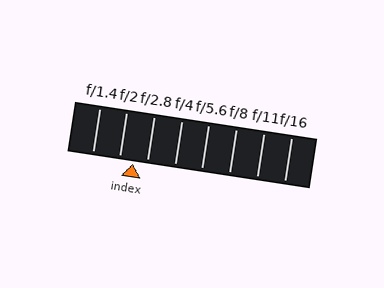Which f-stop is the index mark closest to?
The index mark is closest to f/2.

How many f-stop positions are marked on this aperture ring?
There are 8 f-stop positions marked.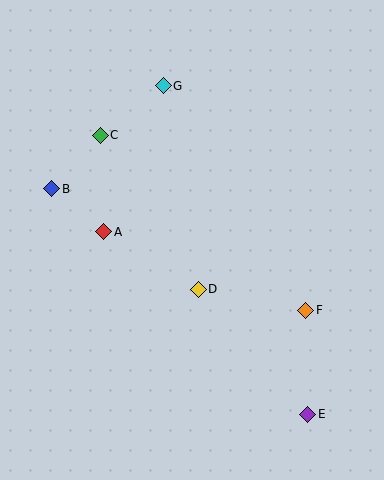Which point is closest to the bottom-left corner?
Point A is closest to the bottom-left corner.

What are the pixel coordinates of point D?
Point D is at (198, 289).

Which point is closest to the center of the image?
Point D at (198, 289) is closest to the center.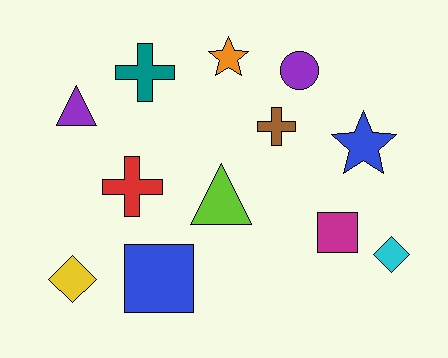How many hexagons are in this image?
There are no hexagons.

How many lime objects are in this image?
There is 1 lime object.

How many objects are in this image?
There are 12 objects.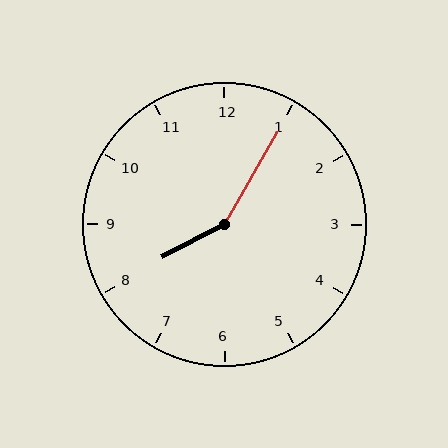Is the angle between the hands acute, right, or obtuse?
It is obtuse.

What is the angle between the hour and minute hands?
Approximately 148 degrees.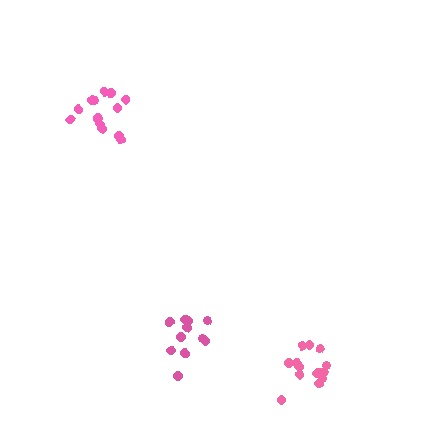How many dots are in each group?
Group 1: 14 dots, Group 2: 11 dots, Group 3: 13 dots (38 total).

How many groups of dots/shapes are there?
There are 3 groups.